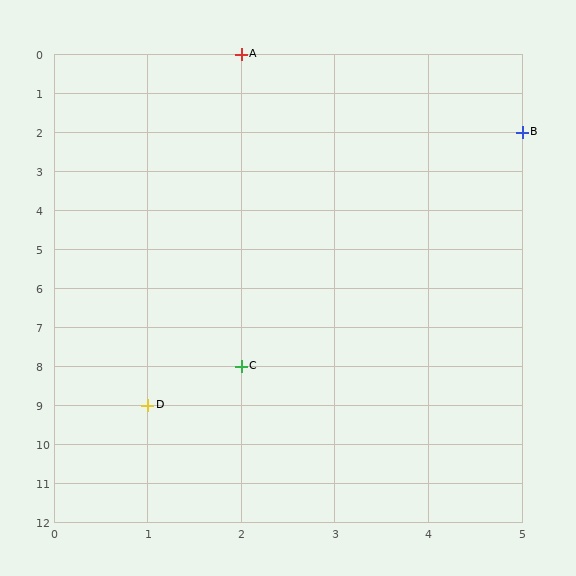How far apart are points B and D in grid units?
Points B and D are 4 columns and 7 rows apart (about 8.1 grid units diagonally).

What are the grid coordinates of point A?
Point A is at grid coordinates (2, 0).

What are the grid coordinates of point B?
Point B is at grid coordinates (5, 2).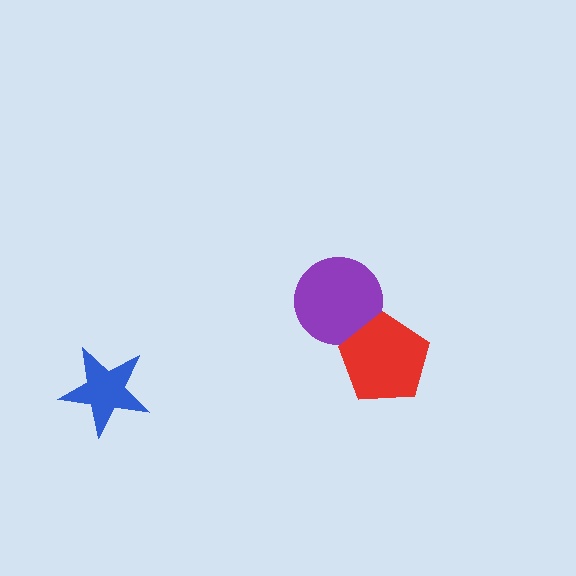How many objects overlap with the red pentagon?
1 object overlaps with the red pentagon.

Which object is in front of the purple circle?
The red pentagon is in front of the purple circle.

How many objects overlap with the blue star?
0 objects overlap with the blue star.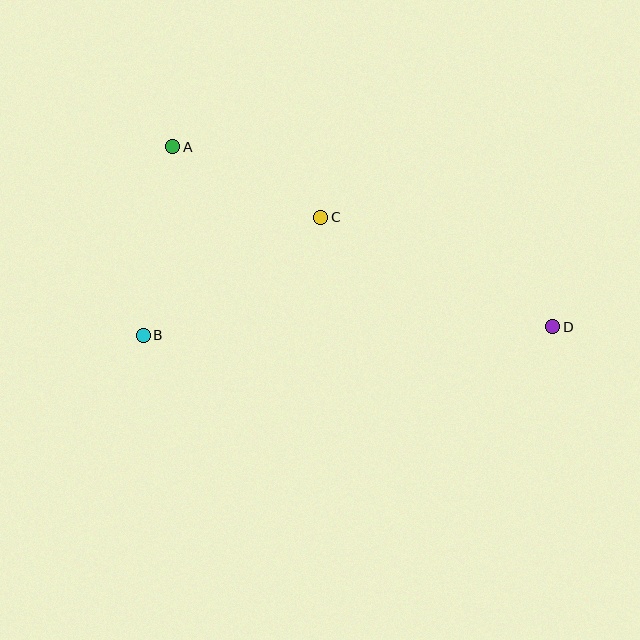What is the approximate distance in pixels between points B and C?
The distance between B and C is approximately 213 pixels.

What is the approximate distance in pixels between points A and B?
The distance between A and B is approximately 190 pixels.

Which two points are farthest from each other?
Points A and D are farthest from each other.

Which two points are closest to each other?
Points A and C are closest to each other.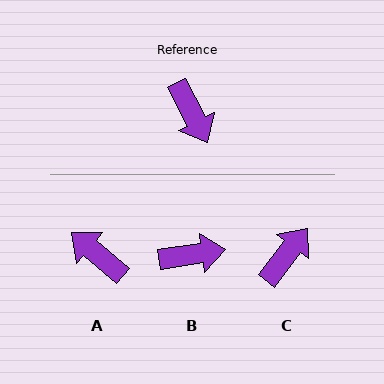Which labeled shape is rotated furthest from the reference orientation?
A, about 158 degrees away.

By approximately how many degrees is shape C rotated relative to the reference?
Approximately 114 degrees counter-clockwise.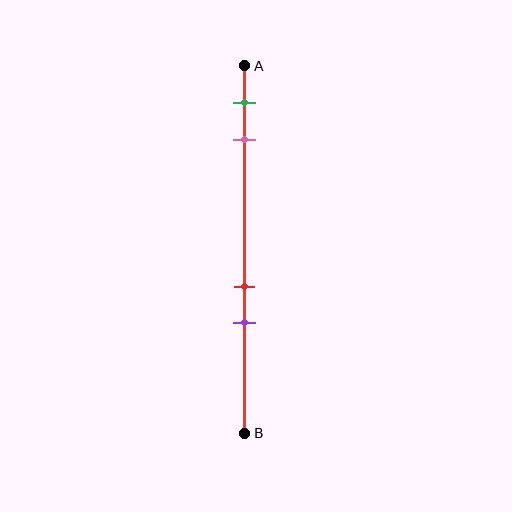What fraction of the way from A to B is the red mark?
The red mark is approximately 60% (0.6) of the way from A to B.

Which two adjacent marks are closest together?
The red and purple marks are the closest adjacent pair.